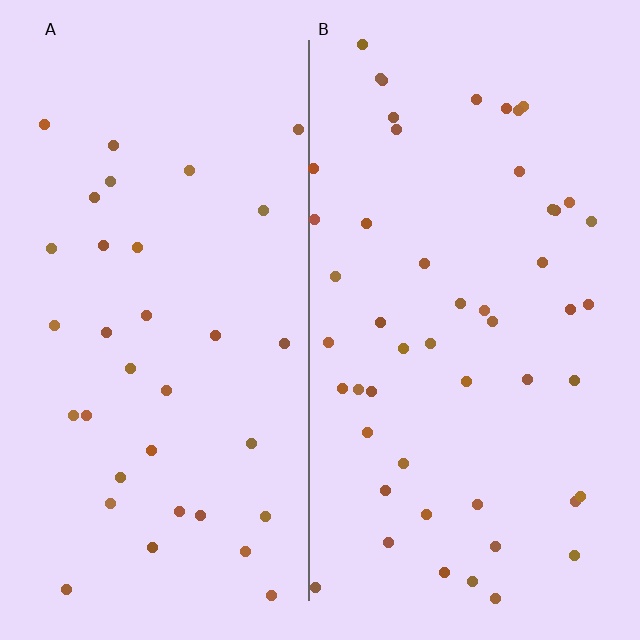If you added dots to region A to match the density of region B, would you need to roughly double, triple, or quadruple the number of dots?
Approximately double.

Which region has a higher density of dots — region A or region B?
B (the right).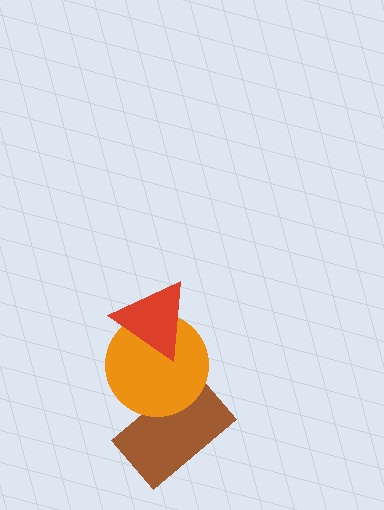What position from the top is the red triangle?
The red triangle is 1st from the top.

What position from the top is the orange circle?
The orange circle is 2nd from the top.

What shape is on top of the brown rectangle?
The orange circle is on top of the brown rectangle.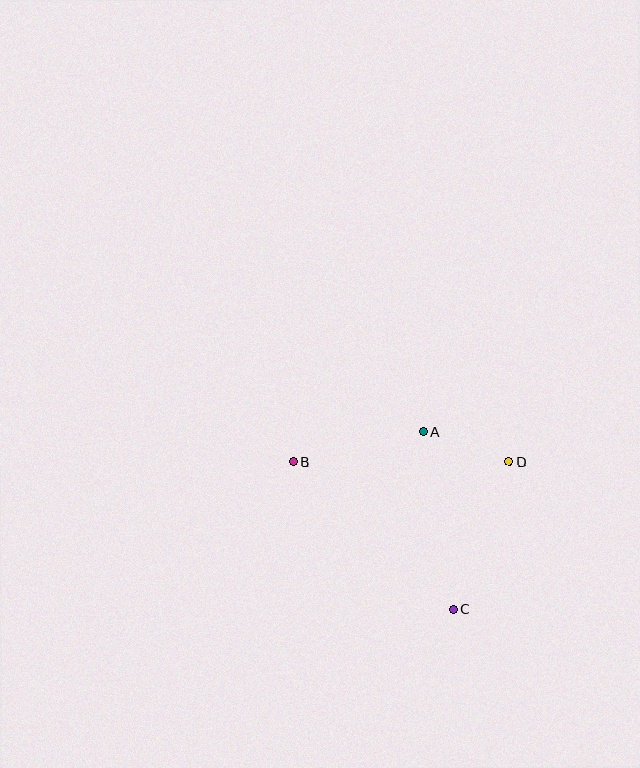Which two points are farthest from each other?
Points B and C are farthest from each other.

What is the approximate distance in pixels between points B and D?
The distance between B and D is approximately 216 pixels.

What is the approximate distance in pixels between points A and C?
The distance between A and C is approximately 179 pixels.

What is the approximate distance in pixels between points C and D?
The distance between C and D is approximately 158 pixels.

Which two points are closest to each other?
Points A and D are closest to each other.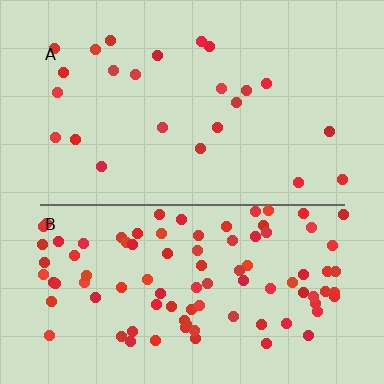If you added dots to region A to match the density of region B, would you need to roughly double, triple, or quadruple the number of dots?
Approximately quadruple.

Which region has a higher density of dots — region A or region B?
B (the bottom).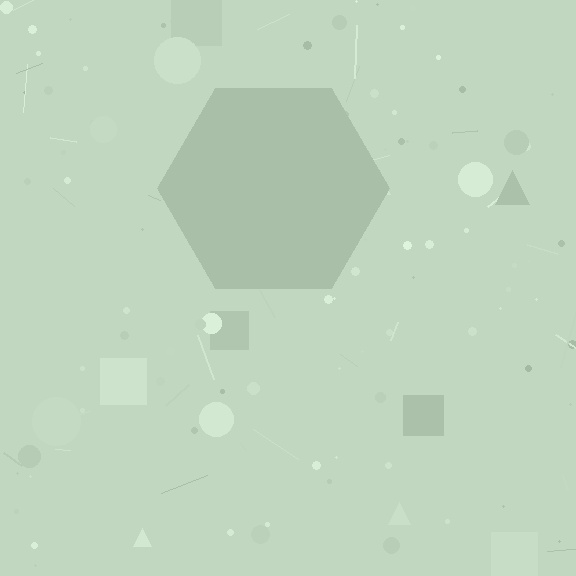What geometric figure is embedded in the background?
A hexagon is embedded in the background.